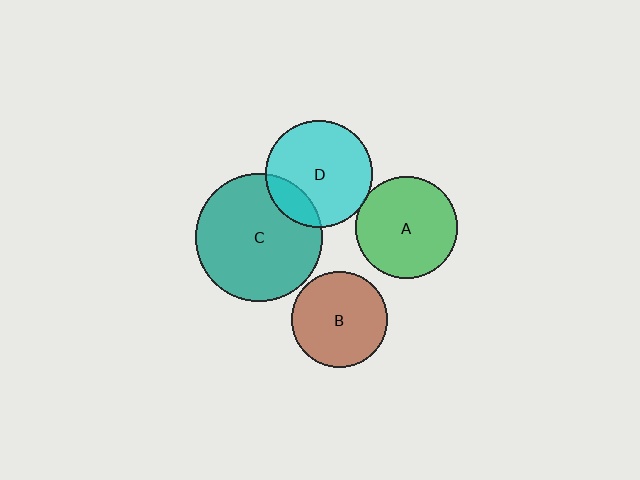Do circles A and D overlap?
Yes.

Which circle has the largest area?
Circle C (teal).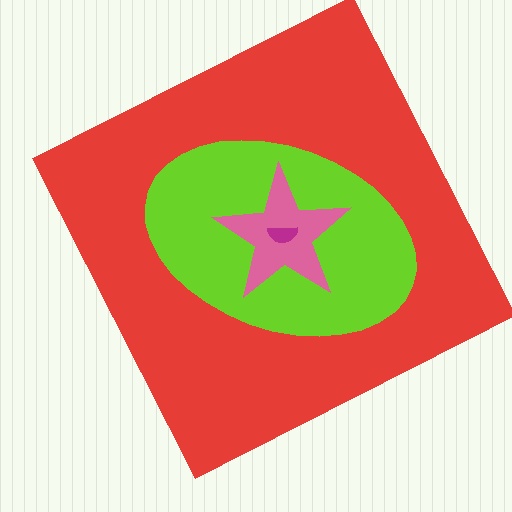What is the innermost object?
The magenta semicircle.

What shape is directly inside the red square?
The lime ellipse.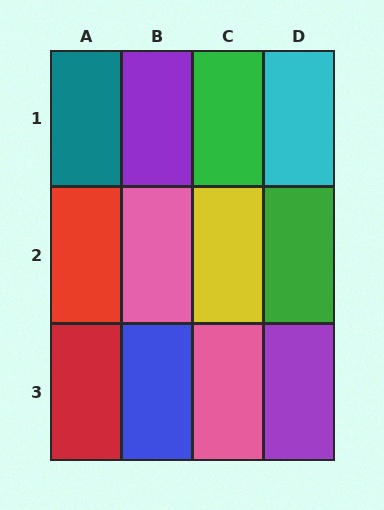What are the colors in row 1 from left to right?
Teal, purple, green, cyan.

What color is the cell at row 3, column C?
Pink.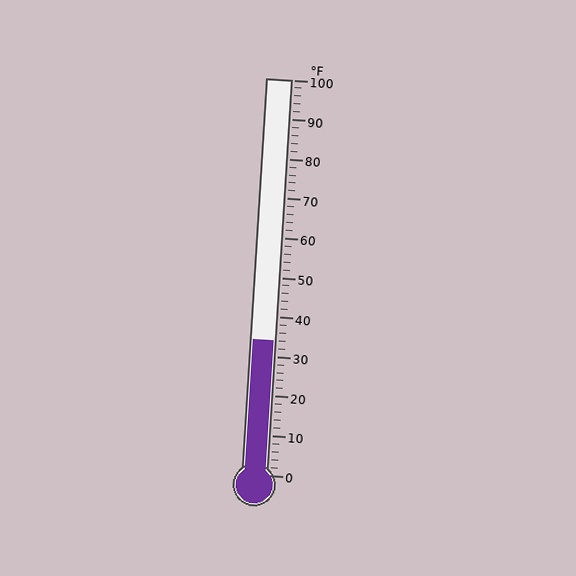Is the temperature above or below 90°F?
The temperature is below 90°F.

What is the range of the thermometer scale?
The thermometer scale ranges from 0°F to 100°F.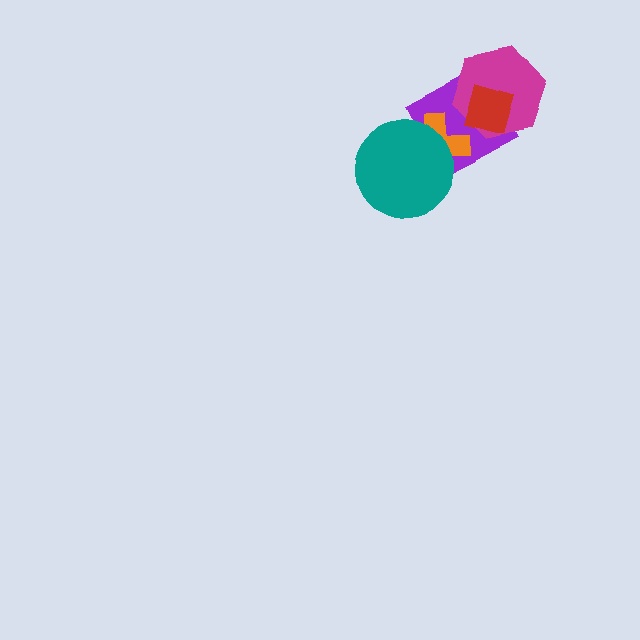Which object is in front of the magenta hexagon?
The red diamond is in front of the magenta hexagon.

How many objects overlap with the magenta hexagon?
2 objects overlap with the magenta hexagon.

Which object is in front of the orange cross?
The teal circle is in front of the orange cross.